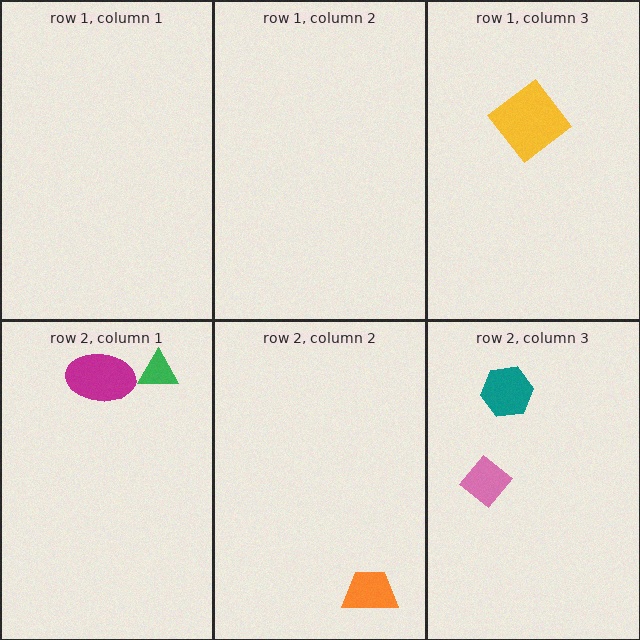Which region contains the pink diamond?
The row 2, column 3 region.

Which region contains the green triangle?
The row 2, column 1 region.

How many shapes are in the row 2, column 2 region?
1.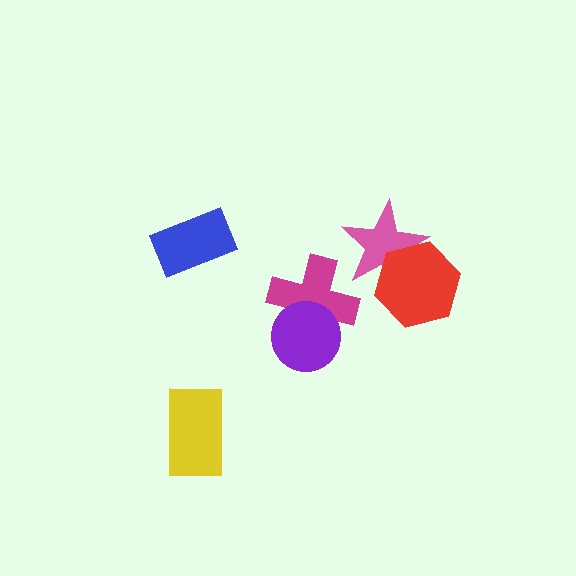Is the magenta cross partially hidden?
Yes, it is partially covered by another shape.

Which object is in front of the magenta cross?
The purple circle is in front of the magenta cross.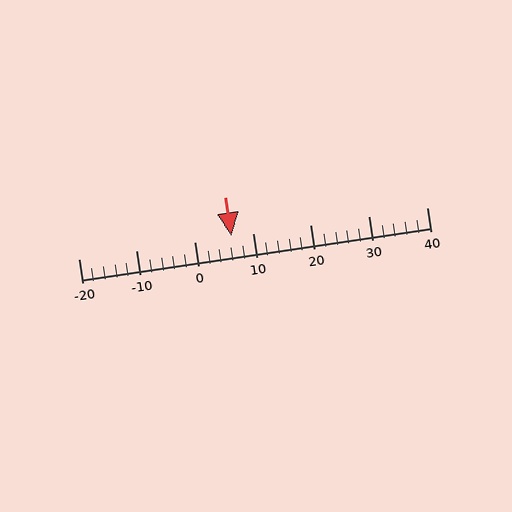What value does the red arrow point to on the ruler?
The red arrow points to approximately 6.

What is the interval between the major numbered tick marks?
The major tick marks are spaced 10 units apart.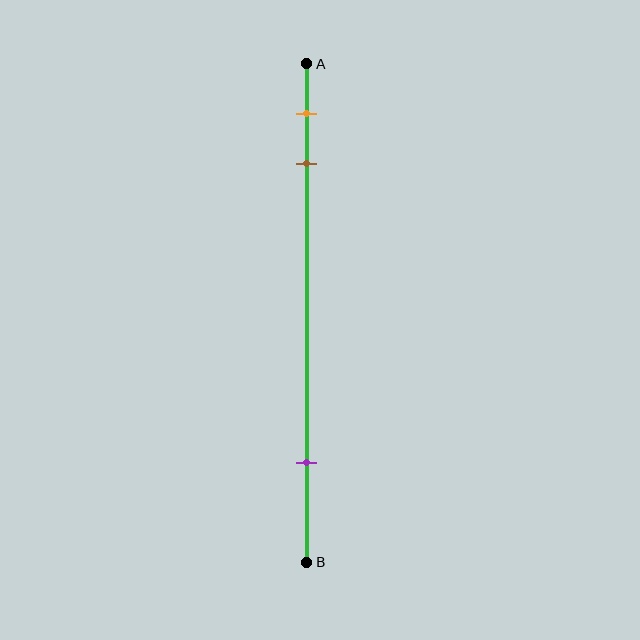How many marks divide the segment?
There are 3 marks dividing the segment.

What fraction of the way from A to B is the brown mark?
The brown mark is approximately 20% (0.2) of the way from A to B.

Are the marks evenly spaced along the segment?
No, the marks are not evenly spaced.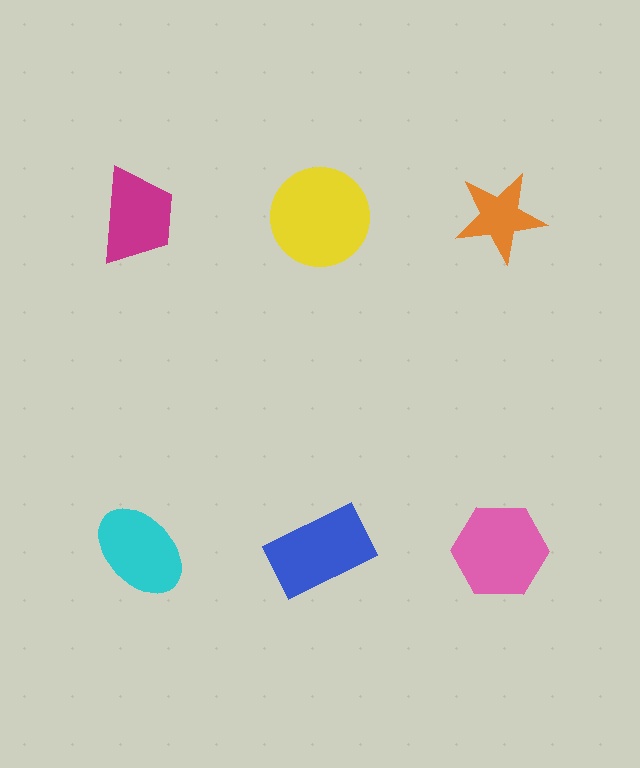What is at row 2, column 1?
A cyan ellipse.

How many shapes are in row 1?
3 shapes.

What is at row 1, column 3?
An orange star.